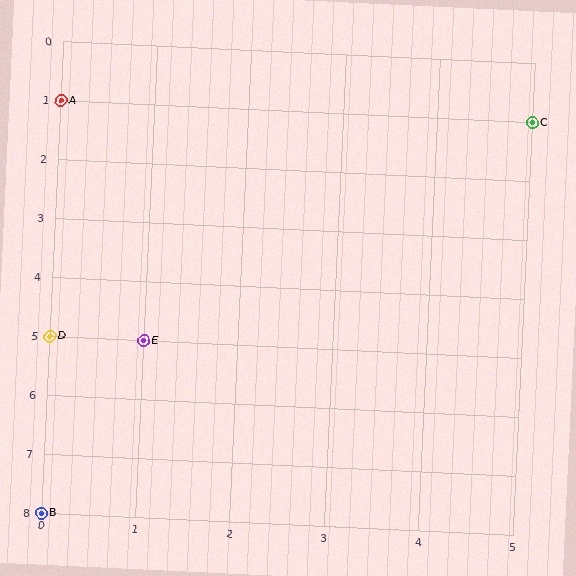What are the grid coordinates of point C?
Point C is at grid coordinates (5, 1).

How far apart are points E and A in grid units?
Points E and A are 1 column and 4 rows apart (about 4.1 grid units diagonally).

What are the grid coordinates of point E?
Point E is at grid coordinates (1, 5).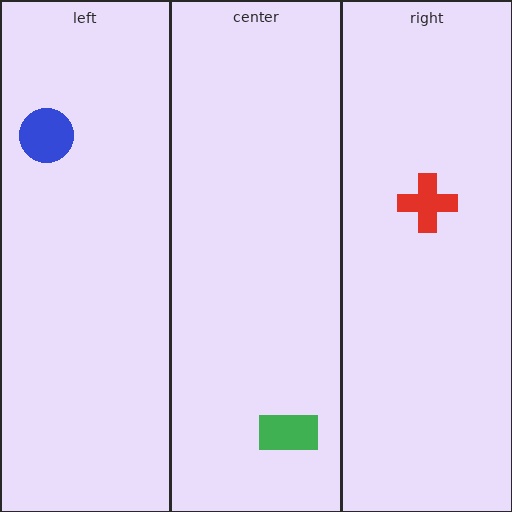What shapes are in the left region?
The blue circle.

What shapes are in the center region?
The green rectangle.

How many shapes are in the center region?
1.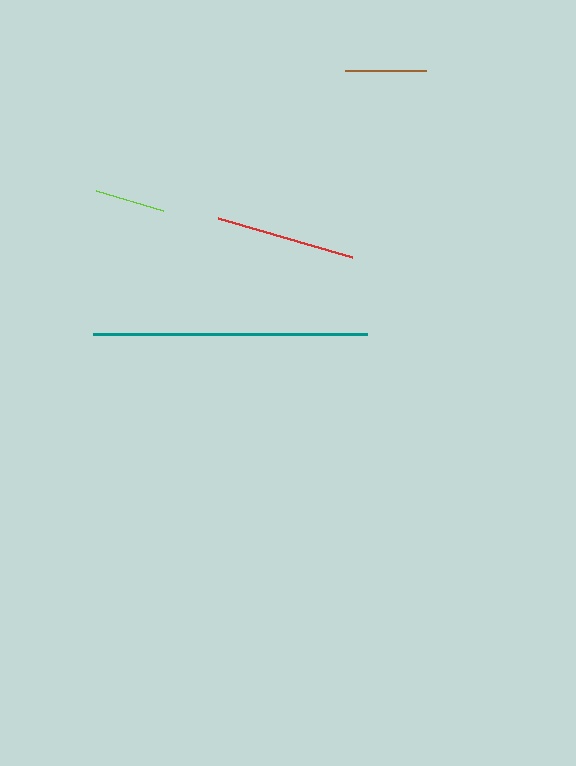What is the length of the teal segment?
The teal segment is approximately 274 pixels long.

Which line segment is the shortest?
The lime line is the shortest at approximately 70 pixels.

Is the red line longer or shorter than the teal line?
The teal line is longer than the red line.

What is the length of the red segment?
The red segment is approximately 140 pixels long.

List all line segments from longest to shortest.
From longest to shortest: teal, red, brown, lime.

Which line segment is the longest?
The teal line is the longest at approximately 274 pixels.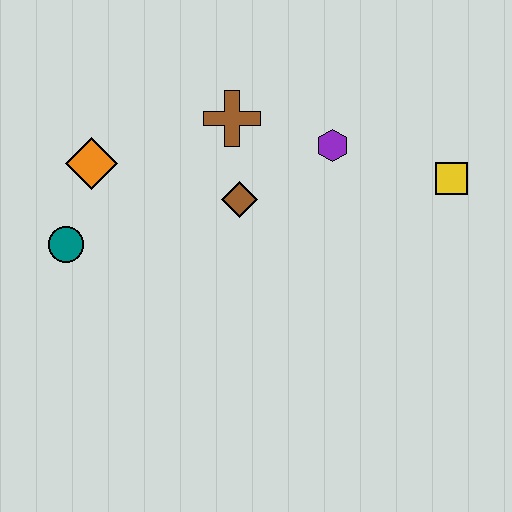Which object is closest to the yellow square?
The purple hexagon is closest to the yellow square.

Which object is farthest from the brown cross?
The yellow square is farthest from the brown cross.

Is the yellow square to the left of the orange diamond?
No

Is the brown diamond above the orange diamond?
No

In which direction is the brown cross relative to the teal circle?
The brown cross is to the right of the teal circle.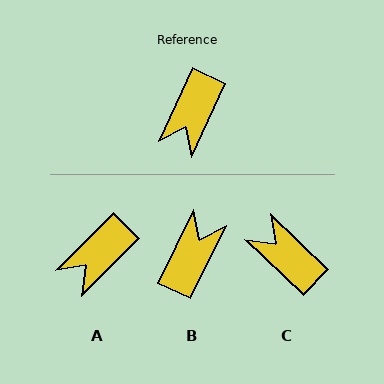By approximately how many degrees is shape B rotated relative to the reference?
Approximately 179 degrees counter-clockwise.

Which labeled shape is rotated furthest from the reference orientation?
B, about 179 degrees away.